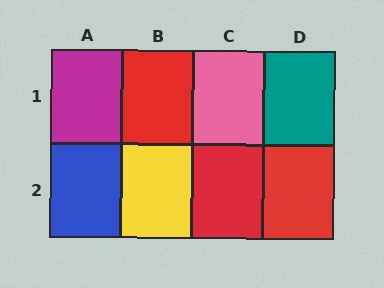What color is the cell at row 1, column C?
Pink.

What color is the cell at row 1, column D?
Teal.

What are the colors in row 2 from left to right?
Blue, yellow, red, red.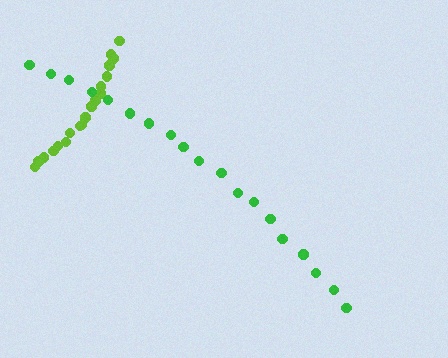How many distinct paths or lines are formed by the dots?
There are 2 distinct paths.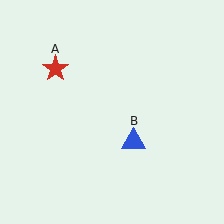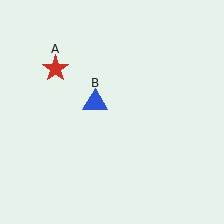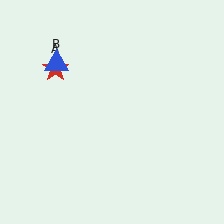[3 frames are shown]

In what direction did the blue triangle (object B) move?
The blue triangle (object B) moved up and to the left.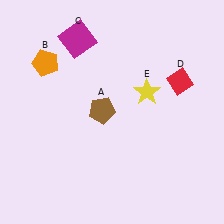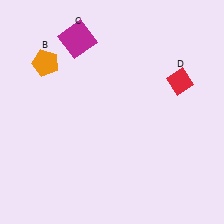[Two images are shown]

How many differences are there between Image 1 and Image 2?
There are 2 differences between the two images.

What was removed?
The brown pentagon (A), the yellow star (E) were removed in Image 2.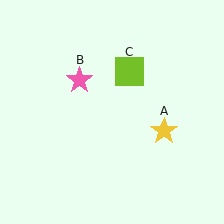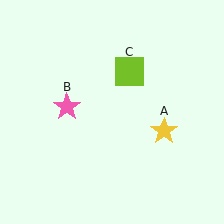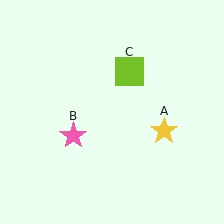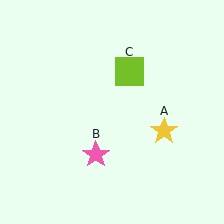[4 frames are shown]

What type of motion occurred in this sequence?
The pink star (object B) rotated counterclockwise around the center of the scene.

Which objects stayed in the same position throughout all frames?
Yellow star (object A) and lime square (object C) remained stationary.